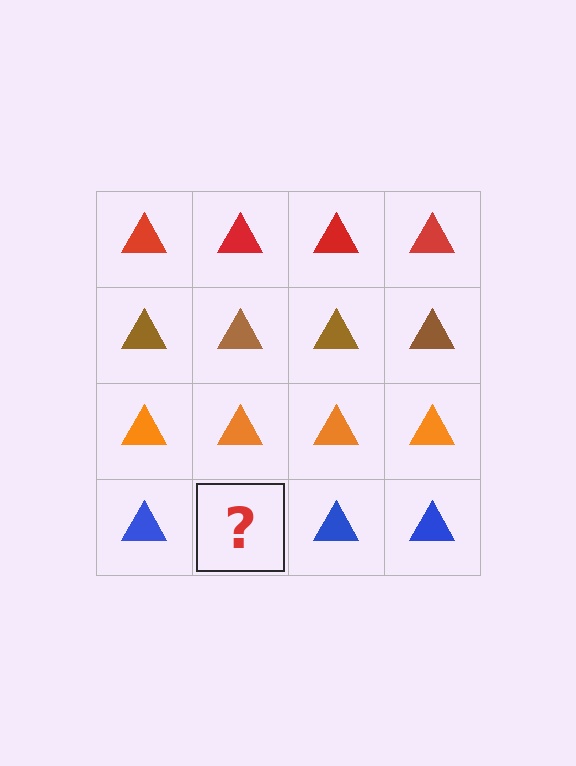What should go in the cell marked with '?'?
The missing cell should contain a blue triangle.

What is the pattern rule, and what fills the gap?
The rule is that each row has a consistent color. The gap should be filled with a blue triangle.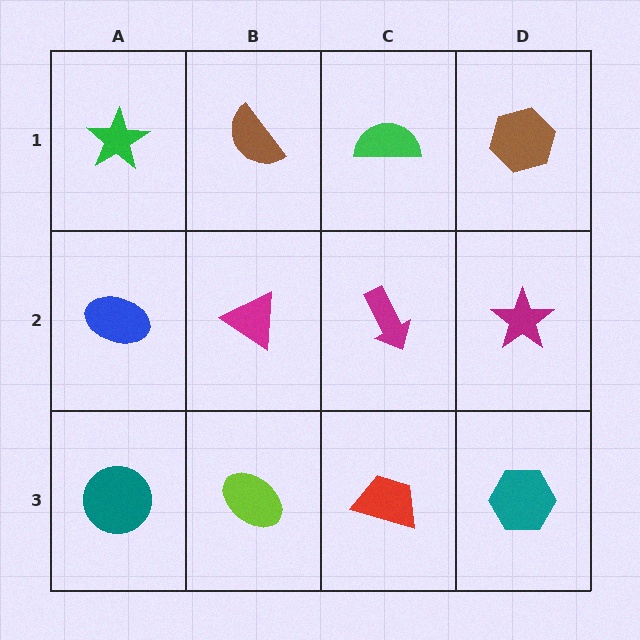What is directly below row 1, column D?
A magenta star.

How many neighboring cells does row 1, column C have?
3.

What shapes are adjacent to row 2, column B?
A brown semicircle (row 1, column B), a lime ellipse (row 3, column B), a blue ellipse (row 2, column A), a magenta arrow (row 2, column C).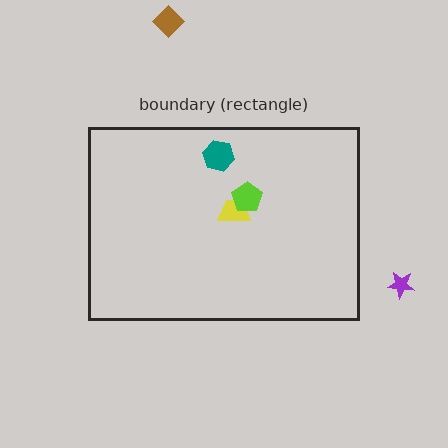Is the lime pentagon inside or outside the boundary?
Inside.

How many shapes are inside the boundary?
3 inside, 2 outside.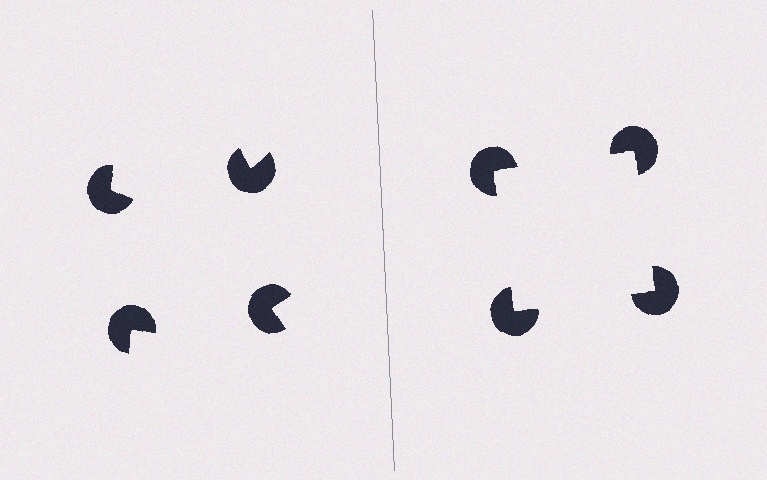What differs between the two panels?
The pac-man discs are positioned identically on both sides; only the wedge orientations differ. On the right they align to a square; on the left they are misaligned.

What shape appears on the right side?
An illusory square.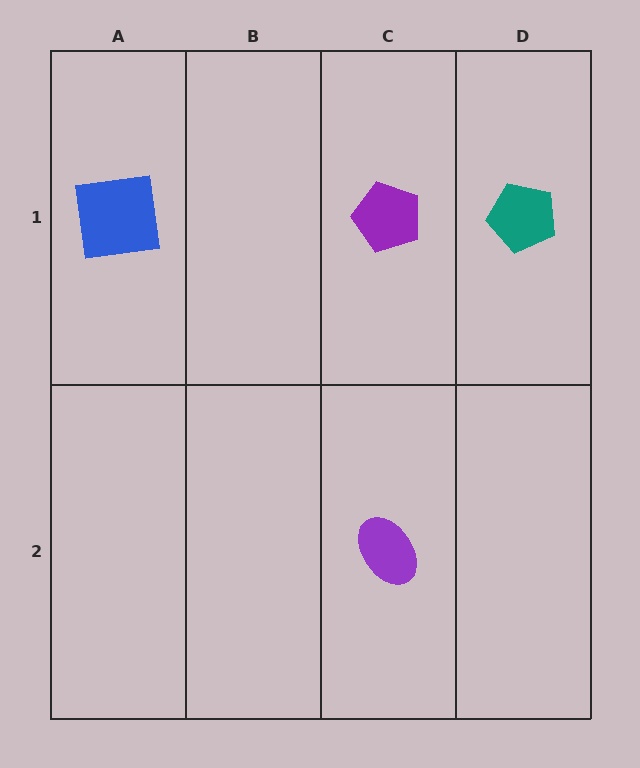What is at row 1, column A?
A blue square.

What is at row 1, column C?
A purple pentagon.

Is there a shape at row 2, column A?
No, that cell is empty.